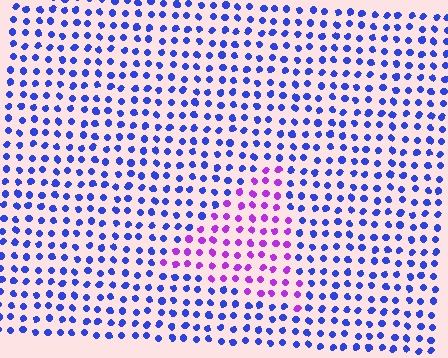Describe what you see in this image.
The image is filled with small blue elements in a uniform arrangement. A triangle-shaped region is visible where the elements are tinted to a slightly different hue, forming a subtle color boundary.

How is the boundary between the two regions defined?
The boundary is defined purely by a slight shift in hue (about 53 degrees). Spacing, size, and orientation are identical on both sides.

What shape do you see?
I see a triangle.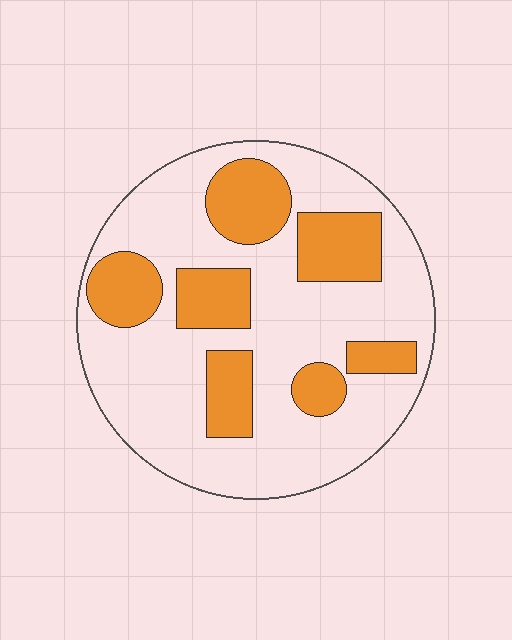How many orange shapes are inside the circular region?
7.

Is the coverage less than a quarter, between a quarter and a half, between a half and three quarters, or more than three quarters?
Between a quarter and a half.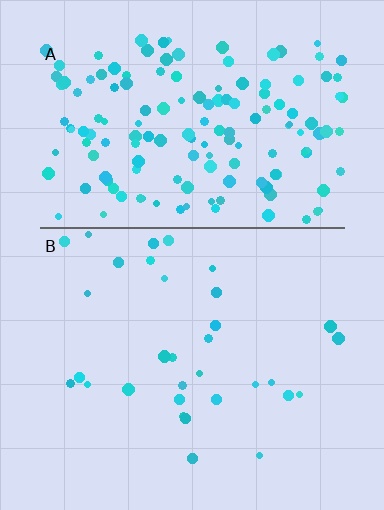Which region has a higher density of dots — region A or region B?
A (the top).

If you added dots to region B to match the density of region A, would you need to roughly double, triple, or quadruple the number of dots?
Approximately quadruple.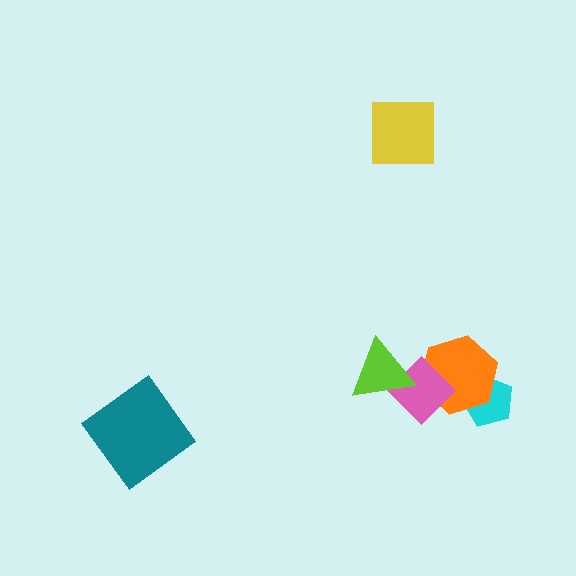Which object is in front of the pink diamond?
The lime triangle is in front of the pink diamond.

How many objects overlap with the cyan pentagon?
1 object overlaps with the cyan pentagon.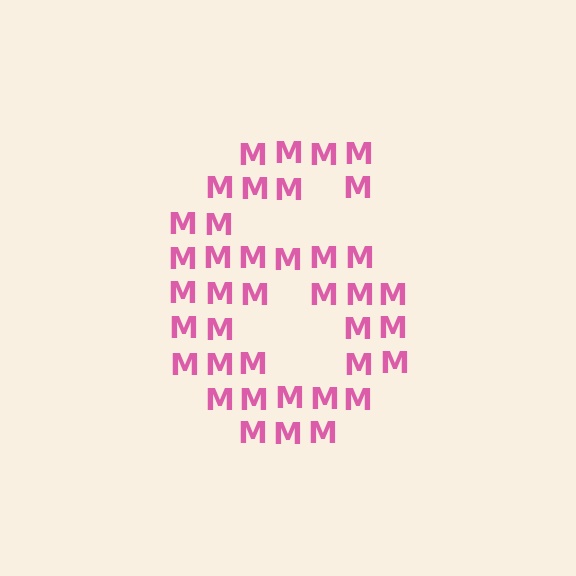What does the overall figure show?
The overall figure shows the digit 6.